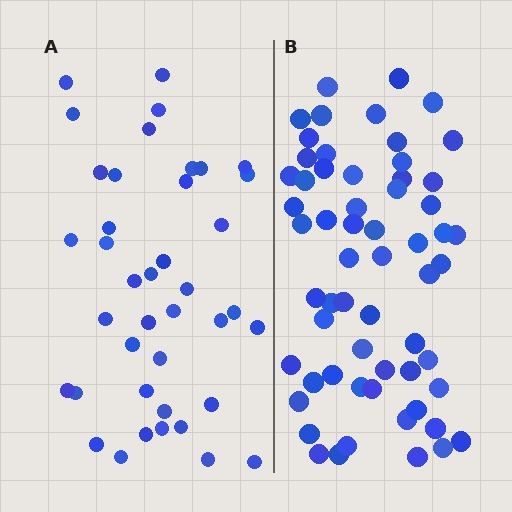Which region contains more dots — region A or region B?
Region B (the right region) has more dots.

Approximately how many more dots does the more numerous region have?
Region B has approximately 20 more dots than region A.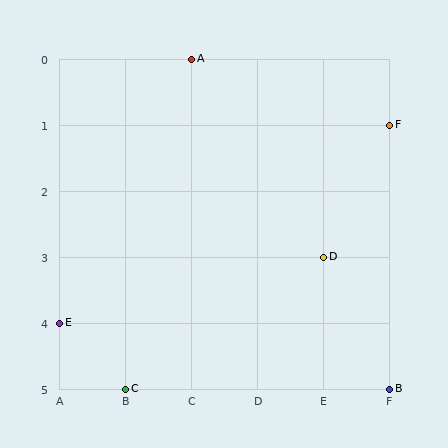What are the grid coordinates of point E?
Point E is at grid coordinates (A, 4).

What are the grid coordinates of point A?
Point A is at grid coordinates (C, 0).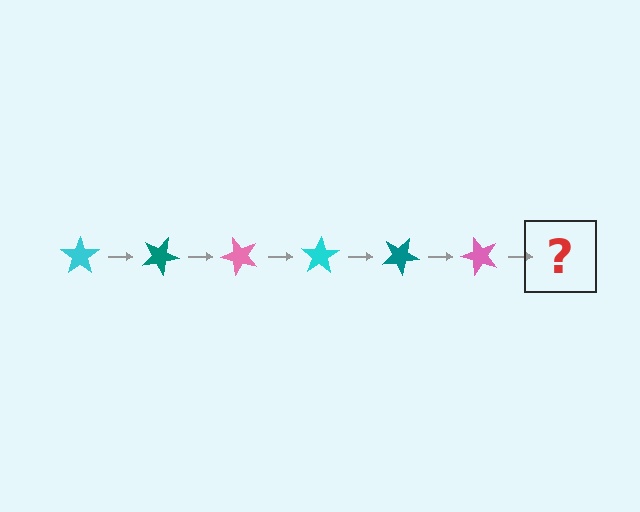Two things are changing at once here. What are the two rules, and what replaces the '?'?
The two rules are that it rotates 25 degrees each step and the color cycles through cyan, teal, and pink. The '?' should be a cyan star, rotated 150 degrees from the start.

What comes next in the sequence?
The next element should be a cyan star, rotated 150 degrees from the start.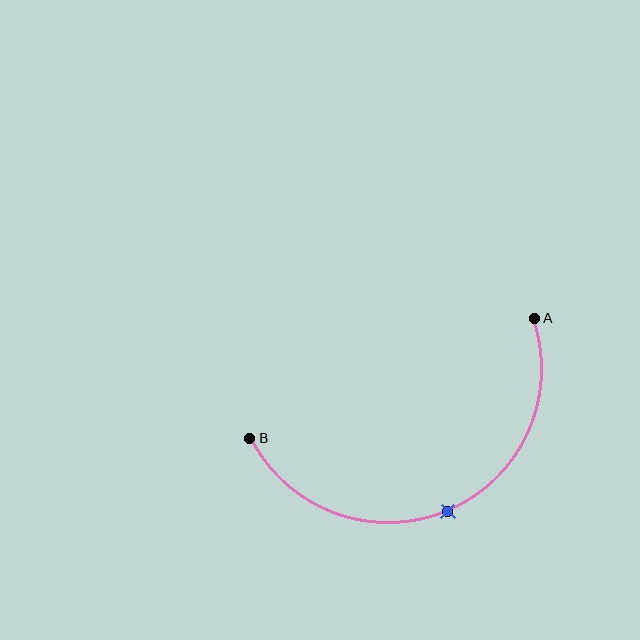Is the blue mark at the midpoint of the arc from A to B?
Yes. The blue mark lies on the arc at equal arc-length from both A and B — it is the arc midpoint.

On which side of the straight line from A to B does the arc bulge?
The arc bulges below the straight line connecting A and B.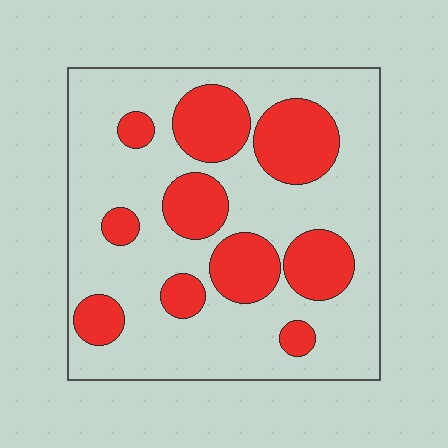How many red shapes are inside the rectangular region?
10.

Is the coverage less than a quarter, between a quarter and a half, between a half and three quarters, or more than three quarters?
Between a quarter and a half.